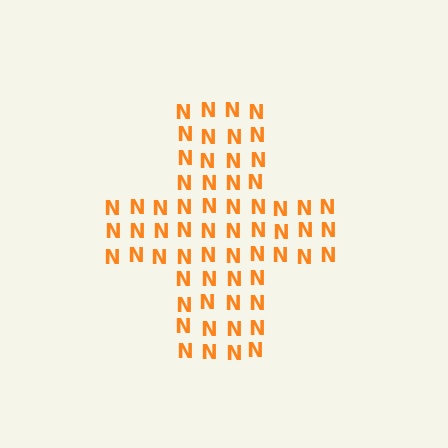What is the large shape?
The large shape is a cross.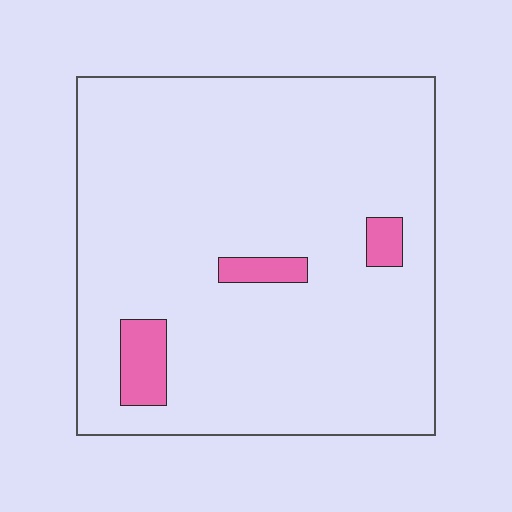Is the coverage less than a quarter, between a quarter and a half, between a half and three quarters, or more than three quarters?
Less than a quarter.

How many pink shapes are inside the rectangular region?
3.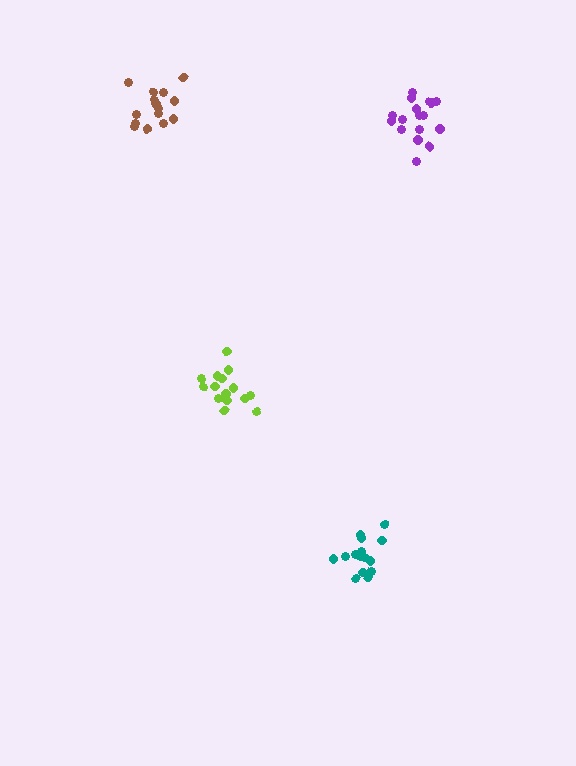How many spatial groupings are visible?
There are 4 spatial groupings.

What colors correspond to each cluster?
The clusters are colored: teal, lime, purple, brown.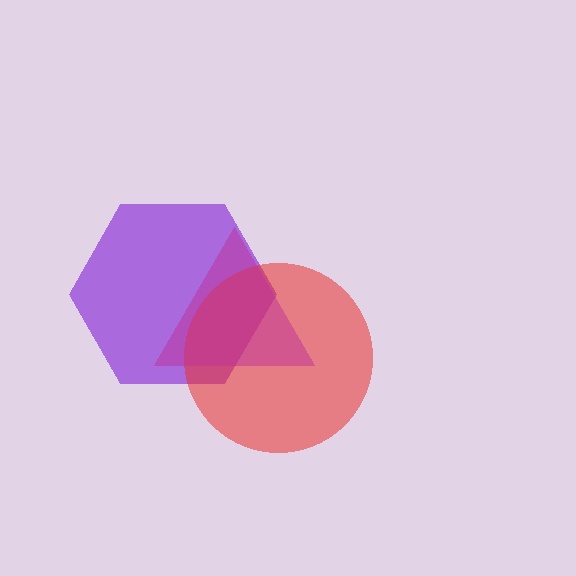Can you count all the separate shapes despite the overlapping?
Yes, there are 3 separate shapes.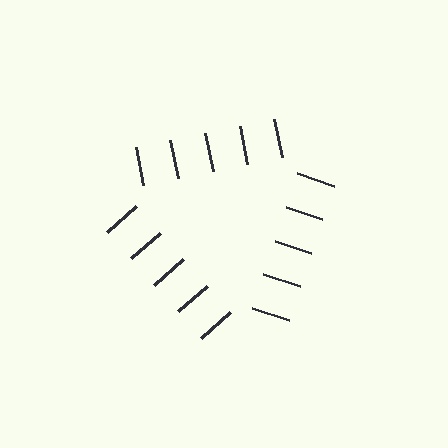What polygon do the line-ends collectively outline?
An illusory triangle — the line segments terminate on its edges but no continuous stroke is drawn.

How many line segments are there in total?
15 — 5 along each of the 3 edges.